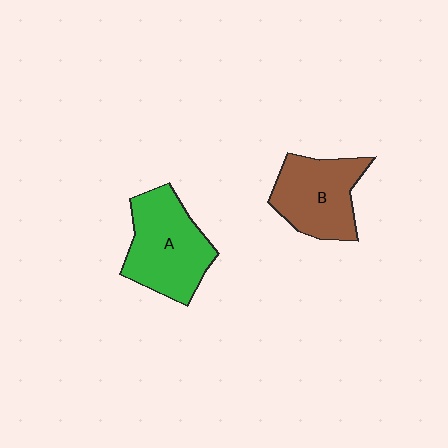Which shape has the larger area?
Shape A (green).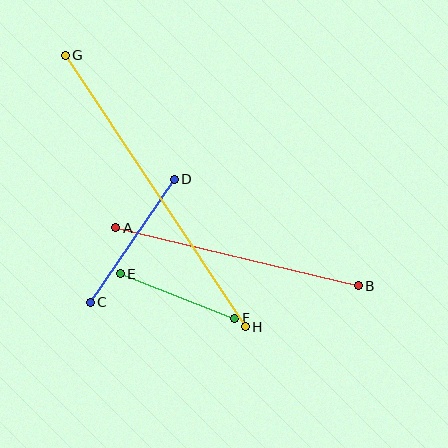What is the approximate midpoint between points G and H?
The midpoint is at approximately (155, 191) pixels.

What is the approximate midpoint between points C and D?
The midpoint is at approximately (132, 241) pixels.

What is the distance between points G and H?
The distance is approximately 326 pixels.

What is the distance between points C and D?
The distance is approximately 149 pixels.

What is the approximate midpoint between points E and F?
The midpoint is at approximately (178, 296) pixels.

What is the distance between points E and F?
The distance is approximately 123 pixels.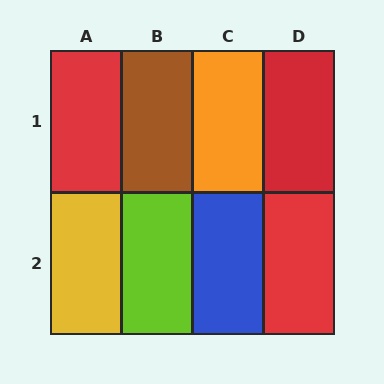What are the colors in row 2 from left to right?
Yellow, lime, blue, red.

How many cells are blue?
1 cell is blue.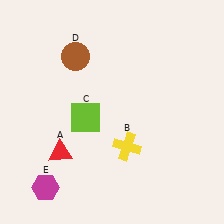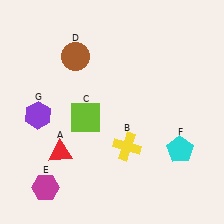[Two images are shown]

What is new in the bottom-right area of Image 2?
A cyan pentagon (F) was added in the bottom-right area of Image 2.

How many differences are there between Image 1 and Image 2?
There are 2 differences between the two images.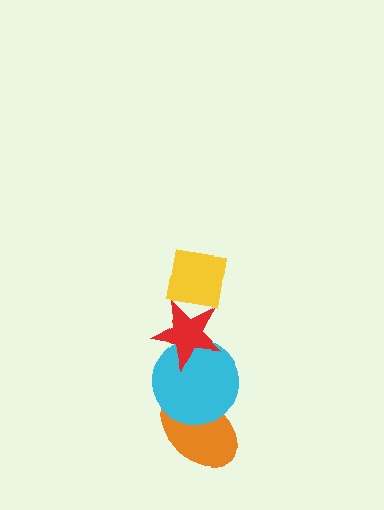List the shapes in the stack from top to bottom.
From top to bottom: the yellow square, the red star, the cyan circle, the orange ellipse.